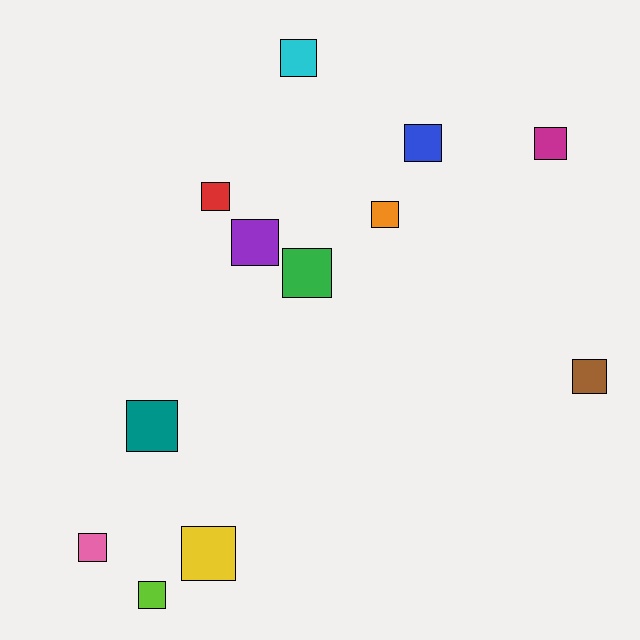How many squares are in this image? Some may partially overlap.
There are 12 squares.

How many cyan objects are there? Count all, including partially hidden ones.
There is 1 cyan object.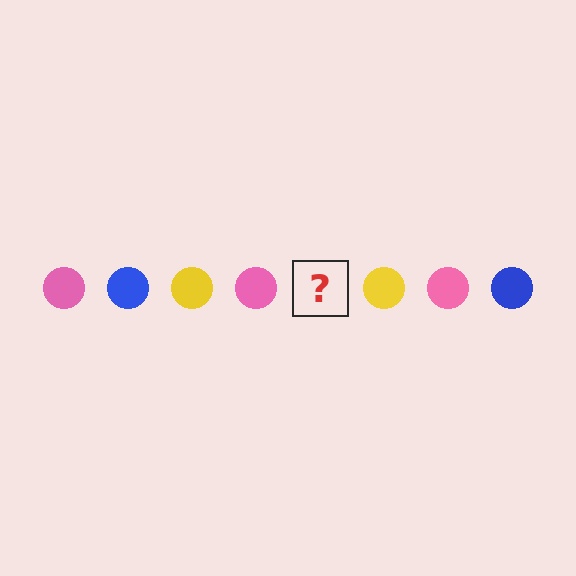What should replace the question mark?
The question mark should be replaced with a blue circle.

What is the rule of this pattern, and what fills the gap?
The rule is that the pattern cycles through pink, blue, yellow circles. The gap should be filled with a blue circle.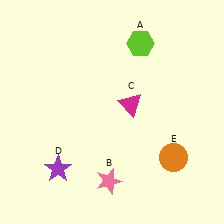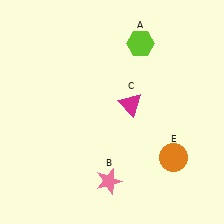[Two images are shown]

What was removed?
The purple star (D) was removed in Image 2.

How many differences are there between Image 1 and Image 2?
There is 1 difference between the two images.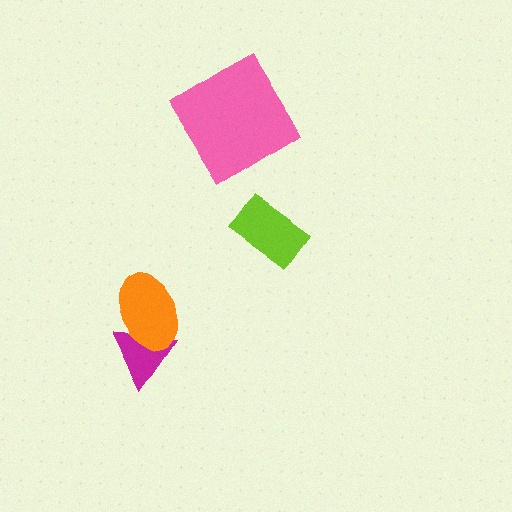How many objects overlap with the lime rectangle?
0 objects overlap with the lime rectangle.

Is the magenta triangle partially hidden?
Yes, it is partially covered by another shape.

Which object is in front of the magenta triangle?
The orange ellipse is in front of the magenta triangle.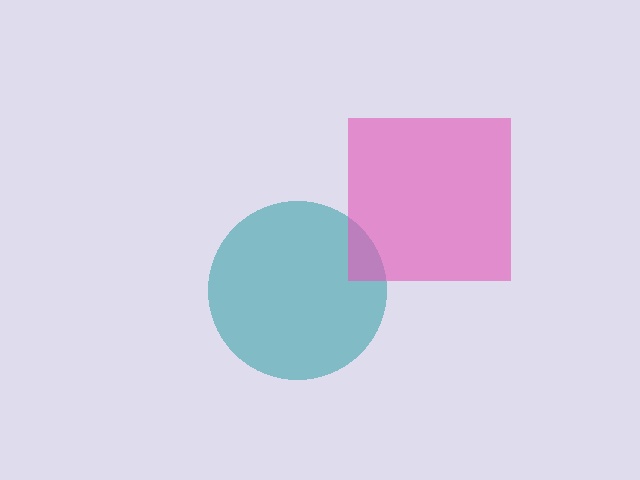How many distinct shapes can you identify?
There are 2 distinct shapes: a teal circle, a pink square.